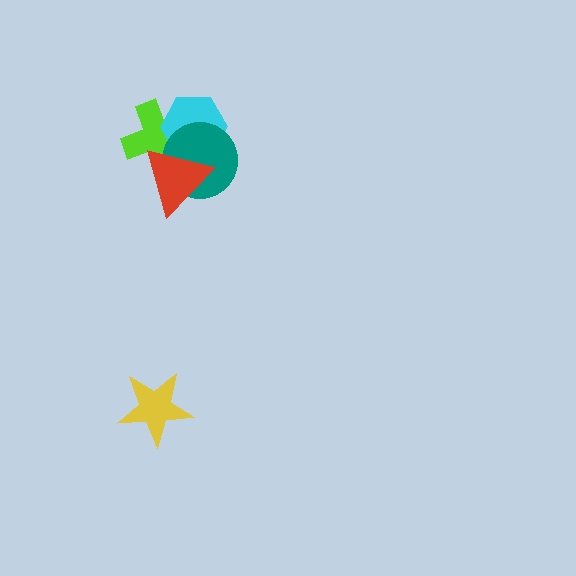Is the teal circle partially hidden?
Yes, it is partially covered by another shape.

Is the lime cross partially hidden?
Yes, it is partially covered by another shape.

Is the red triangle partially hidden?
No, no other shape covers it.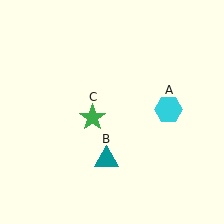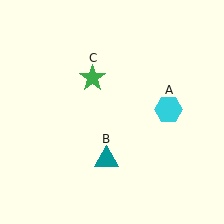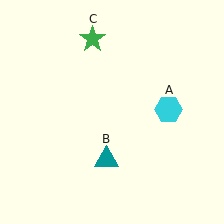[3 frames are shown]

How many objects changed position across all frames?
1 object changed position: green star (object C).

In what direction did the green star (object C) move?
The green star (object C) moved up.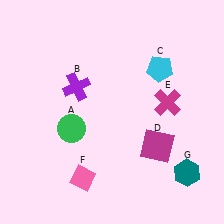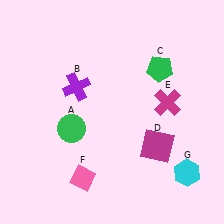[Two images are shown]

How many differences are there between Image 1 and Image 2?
There are 2 differences between the two images.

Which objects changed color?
C changed from cyan to green. G changed from teal to cyan.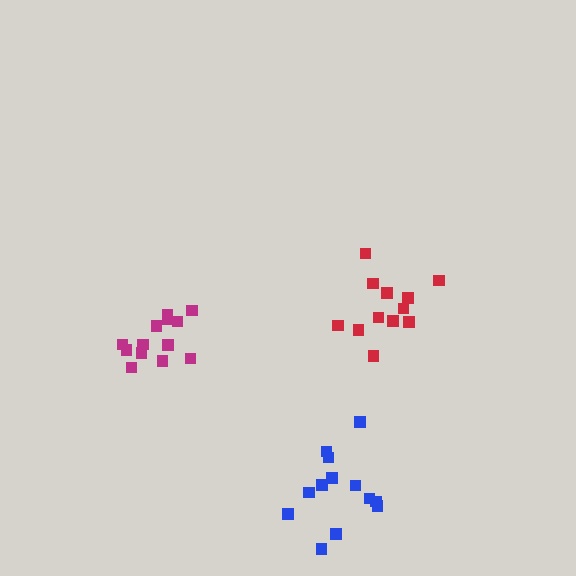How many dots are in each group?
Group 1: 13 dots, Group 2: 13 dots, Group 3: 12 dots (38 total).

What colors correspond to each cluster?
The clusters are colored: magenta, blue, red.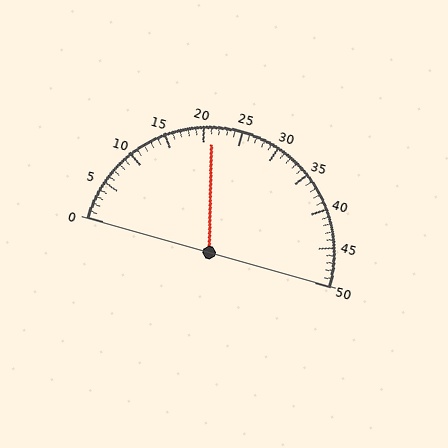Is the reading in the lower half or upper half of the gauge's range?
The reading is in the lower half of the range (0 to 50).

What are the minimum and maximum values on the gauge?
The gauge ranges from 0 to 50.